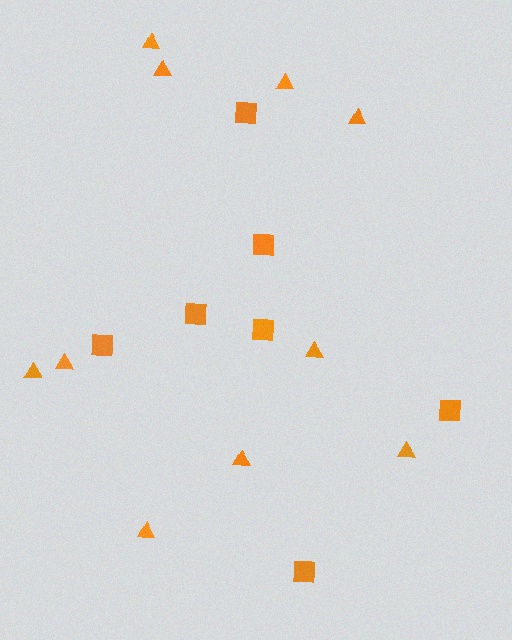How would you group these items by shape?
There are 2 groups: one group of triangles (10) and one group of squares (7).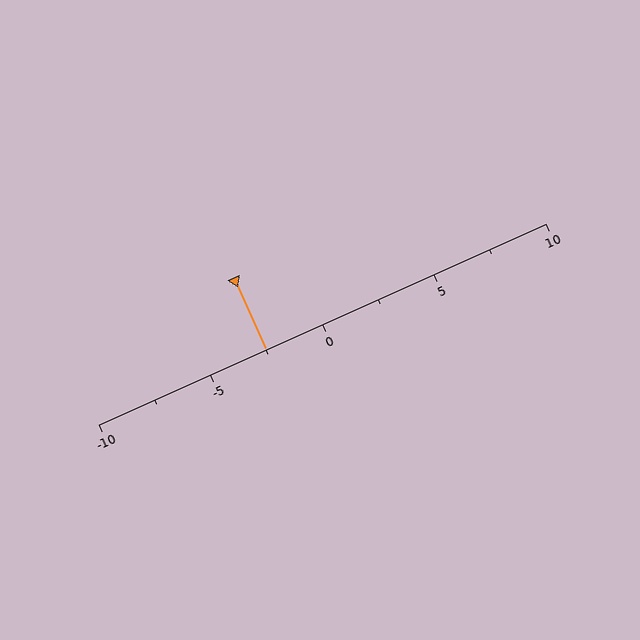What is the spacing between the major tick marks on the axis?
The major ticks are spaced 5 apart.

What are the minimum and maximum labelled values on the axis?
The axis runs from -10 to 10.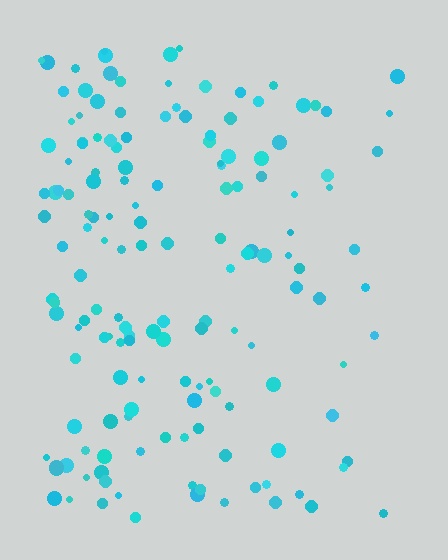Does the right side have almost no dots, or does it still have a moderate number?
Still a moderate number, just noticeably fewer than the left.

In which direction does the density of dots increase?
From right to left, with the left side densest.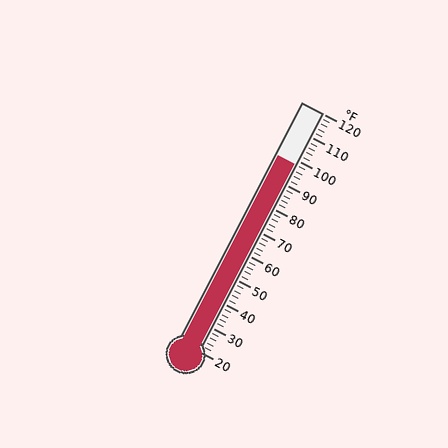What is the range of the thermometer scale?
The thermometer scale ranges from 20°F to 120°F.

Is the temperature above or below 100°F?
The temperature is below 100°F.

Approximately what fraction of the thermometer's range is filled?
The thermometer is filled to approximately 80% of its range.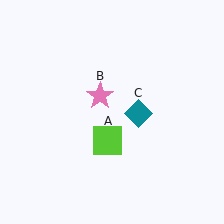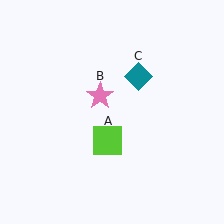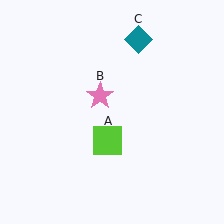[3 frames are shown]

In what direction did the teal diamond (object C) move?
The teal diamond (object C) moved up.